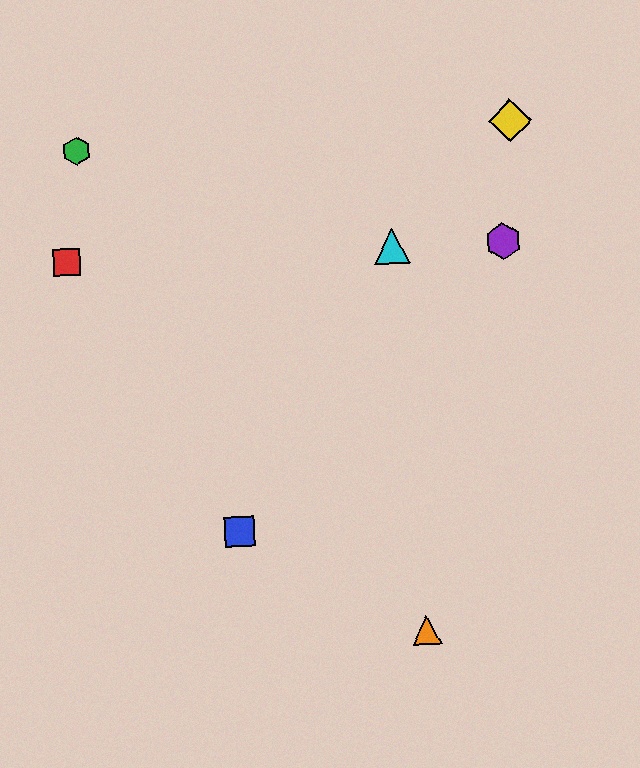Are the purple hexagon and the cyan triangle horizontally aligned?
Yes, both are at y≈241.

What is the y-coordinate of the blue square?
The blue square is at y≈531.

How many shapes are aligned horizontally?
3 shapes (the red square, the purple hexagon, the cyan triangle) are aligned horizontally.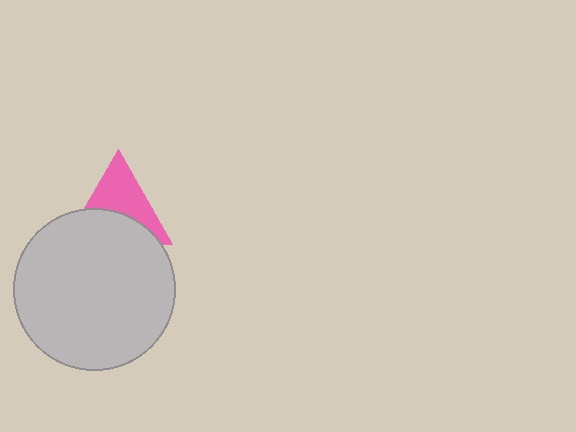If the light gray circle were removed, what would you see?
You would see the complete pink triangle.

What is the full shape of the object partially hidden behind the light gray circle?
The partially hidden object is a pink triangle.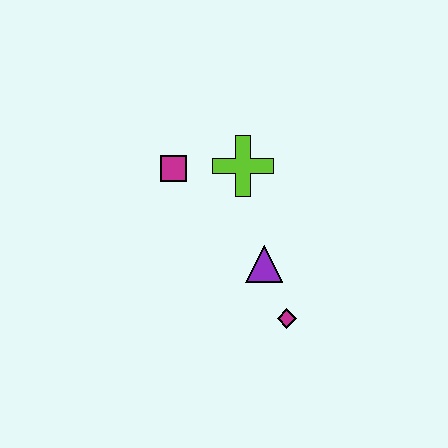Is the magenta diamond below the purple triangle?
Yes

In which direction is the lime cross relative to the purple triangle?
The lime cross is above the purple triangle.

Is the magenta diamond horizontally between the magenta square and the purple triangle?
No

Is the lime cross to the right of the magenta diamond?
No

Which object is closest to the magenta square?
The lime cross is closest to the magenta square.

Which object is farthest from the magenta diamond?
The magenta square is farthest from the magenta diamond.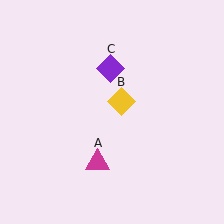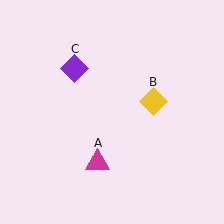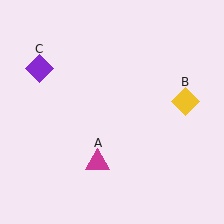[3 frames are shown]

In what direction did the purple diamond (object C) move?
The purple diamond (object C) moved left.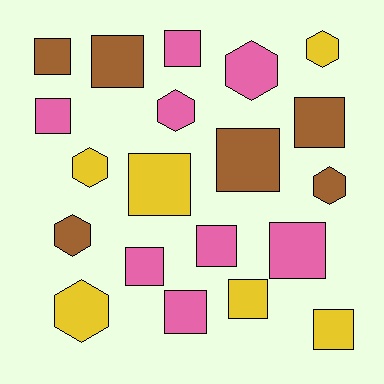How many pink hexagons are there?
There are 2 pink hexagons.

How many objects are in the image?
There are 20 objects.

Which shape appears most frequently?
Square, with 13 objects.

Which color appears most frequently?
Pink, with 8 objects.